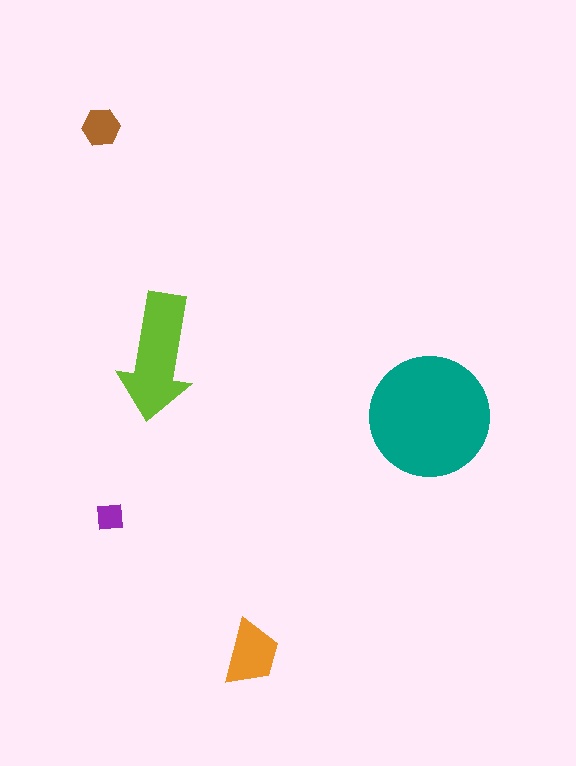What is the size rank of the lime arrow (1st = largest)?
2nd.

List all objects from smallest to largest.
The purple square, the brown hexagon, the orange trapezoid, the lime arrow, the teal circle.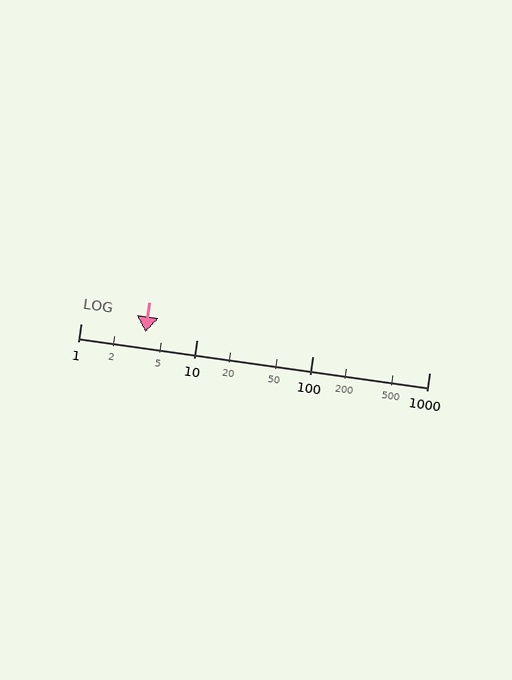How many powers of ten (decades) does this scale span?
The scale spans 3 decades, from 1 to 1000.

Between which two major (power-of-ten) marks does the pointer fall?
The pointer is between 1 and 10.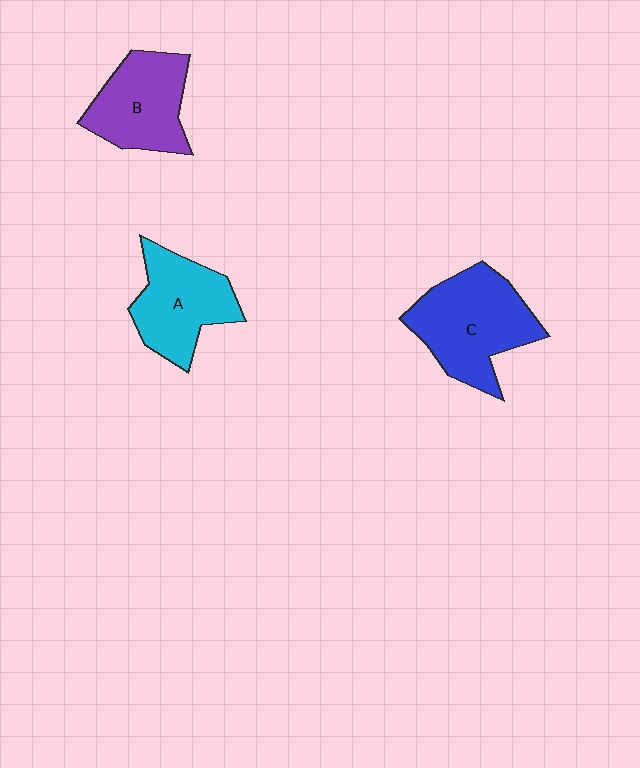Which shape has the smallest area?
Shape B (purple).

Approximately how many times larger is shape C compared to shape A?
Approximately 1.3 times.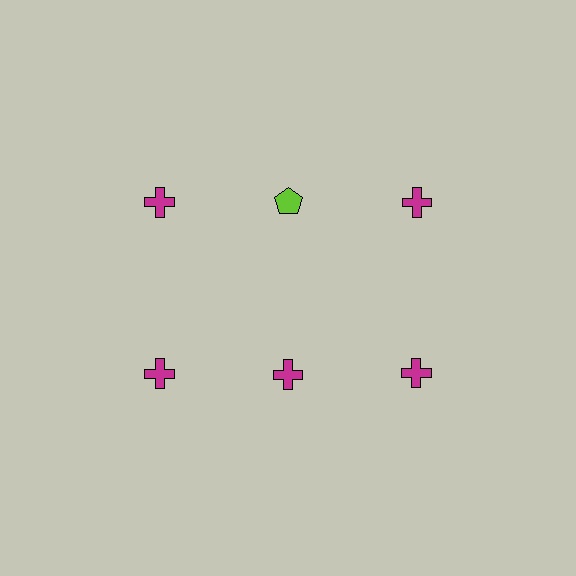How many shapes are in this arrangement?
There are 6 shapes arranged in a grid pattern.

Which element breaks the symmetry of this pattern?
The lime pentagon in the top row, second from left column breaks the symmetry. All other shapes are magenta crosses.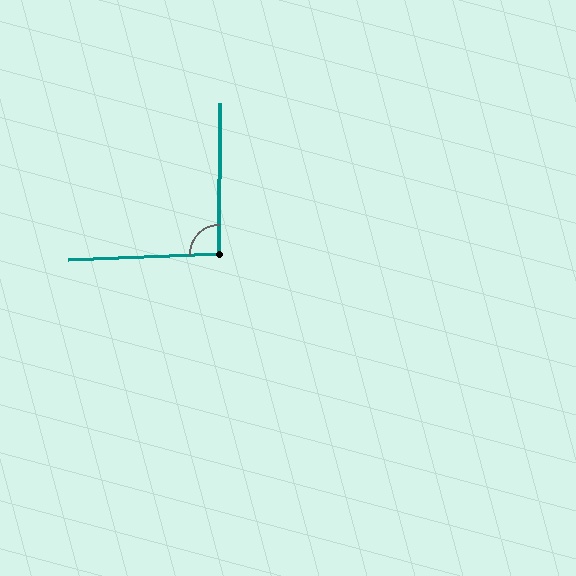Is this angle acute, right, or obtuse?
It is approximately a right angle.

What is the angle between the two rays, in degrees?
Approximately 93 degrees.